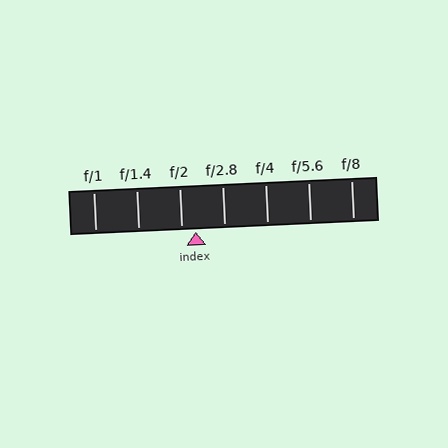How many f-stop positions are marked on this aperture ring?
There are 7 f-stop positions marked.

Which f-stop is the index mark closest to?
The index mark is closest to f/2.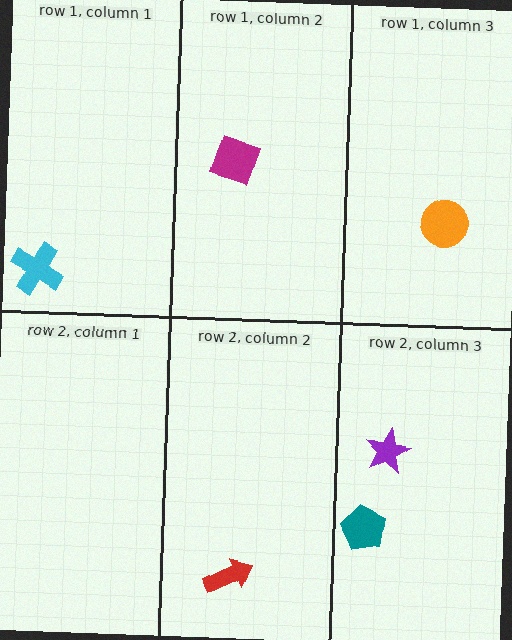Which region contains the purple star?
The row 2, column 3 region.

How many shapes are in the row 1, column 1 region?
1.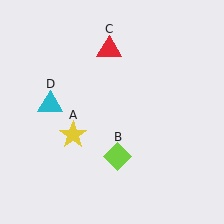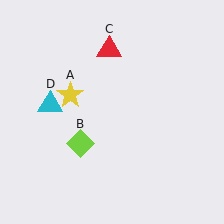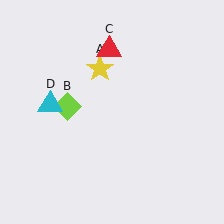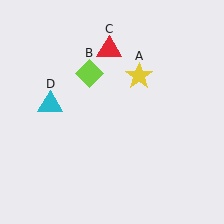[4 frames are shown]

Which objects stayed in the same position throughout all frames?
Red triangle (object C) and cyan triangle (object D) remained stationary.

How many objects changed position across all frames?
2 objects changed position: yellow star (object A), lime diamond (object B).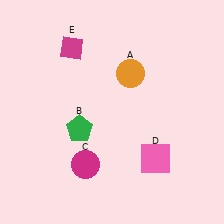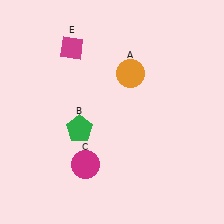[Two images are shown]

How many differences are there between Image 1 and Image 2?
There is 1 difference between the two images.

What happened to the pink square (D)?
The pink square (D) was removed in Image 2. It was in the bottom-right area of Image 1.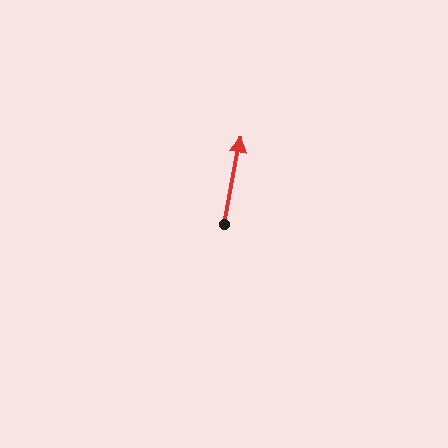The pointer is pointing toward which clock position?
Roughly 12 o'clock.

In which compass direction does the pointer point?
North.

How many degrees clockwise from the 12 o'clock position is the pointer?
Approximately 11 degrees.